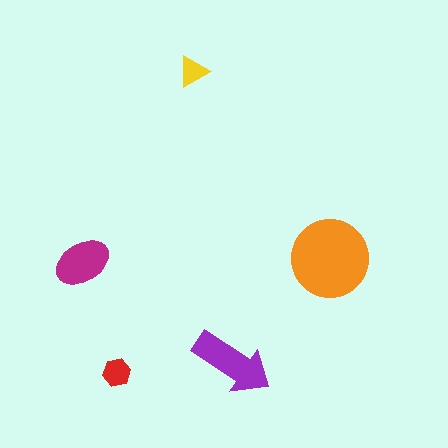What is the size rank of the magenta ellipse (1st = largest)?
3rd.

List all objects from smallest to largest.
The yellow triangle, the red hexagon, the magenta ellipse, the purple arrow, the orange circle.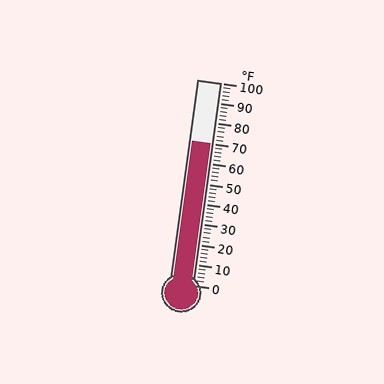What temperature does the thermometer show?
The thermometer shows approximately 70°F.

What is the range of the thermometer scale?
The thermometer scale ranges from 0°F to 100°F.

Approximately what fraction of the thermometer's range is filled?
The thermometer is filled to approximately 70% of its range.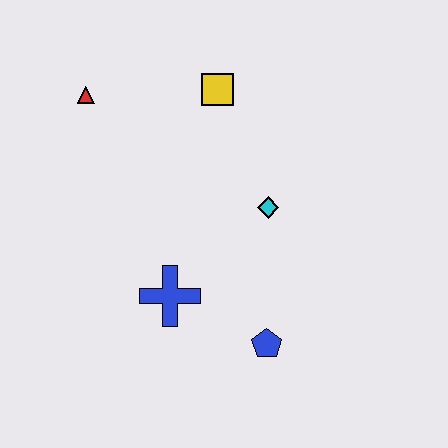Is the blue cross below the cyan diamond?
Yes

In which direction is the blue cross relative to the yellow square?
The blue cross is below the yellow square.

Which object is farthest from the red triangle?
The blue pentagon is farthest from the red triangle.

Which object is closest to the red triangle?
The yellow square is closest to the red triangle.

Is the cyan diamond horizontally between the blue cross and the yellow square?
No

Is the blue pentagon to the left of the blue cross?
No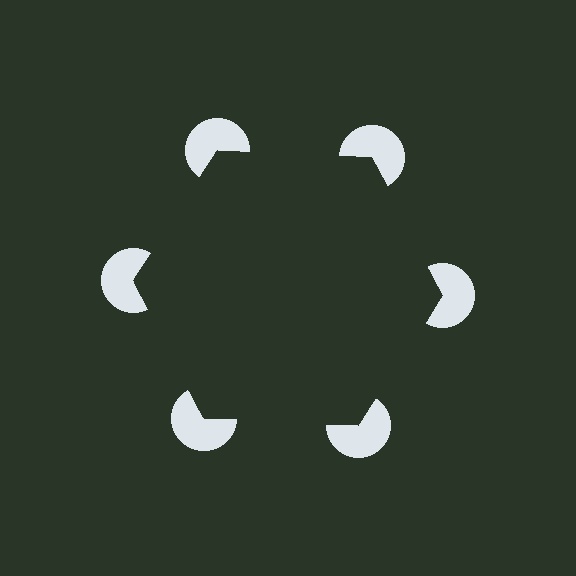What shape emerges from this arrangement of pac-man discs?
An illusory hexagon — its edges are inferred from the aligned wedge cuts in the pac-man discs, not physically drawn.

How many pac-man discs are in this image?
There are 6 — one at each vertex of the illusory hexagon.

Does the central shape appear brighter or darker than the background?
It typically appears slightly darker than the background, even though no actual brightness change is drawn.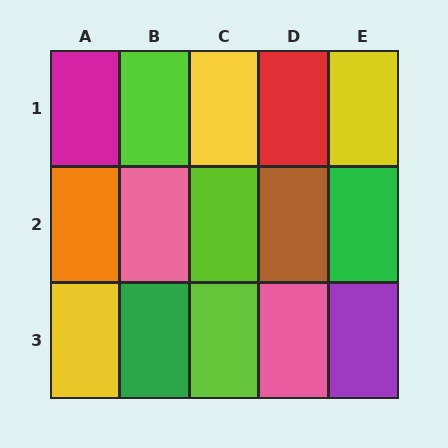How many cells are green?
2 cells are green.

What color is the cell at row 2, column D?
Brown.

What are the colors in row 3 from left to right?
Yellow, green, lime, pink, purple.